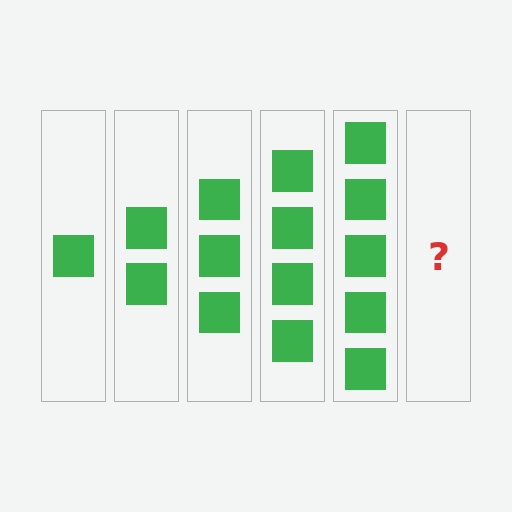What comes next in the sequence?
The next element should be 6 squares.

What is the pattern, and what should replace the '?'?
The pattern is that each step adds one more square. The '?' should be 6 squares.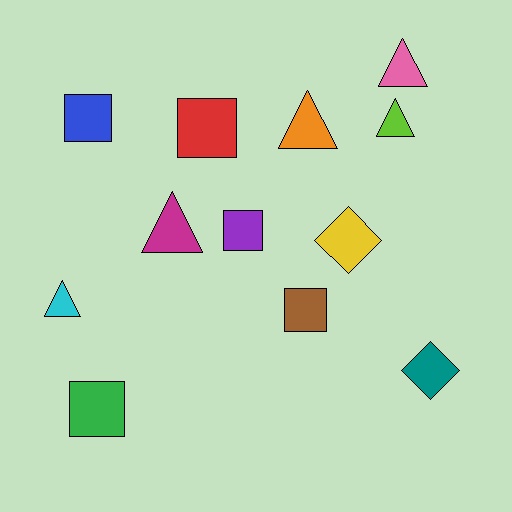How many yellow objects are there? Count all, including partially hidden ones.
There is 1 yellow object.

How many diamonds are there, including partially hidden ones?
There are 2 diamonds.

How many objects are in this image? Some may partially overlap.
There are 12 objects.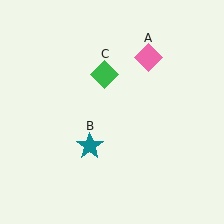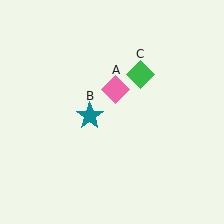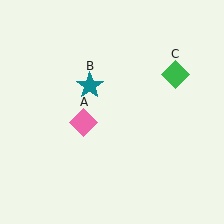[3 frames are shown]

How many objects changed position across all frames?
3 objects changed position: pink diamond (object A), teal star (object B), green diamond (object C).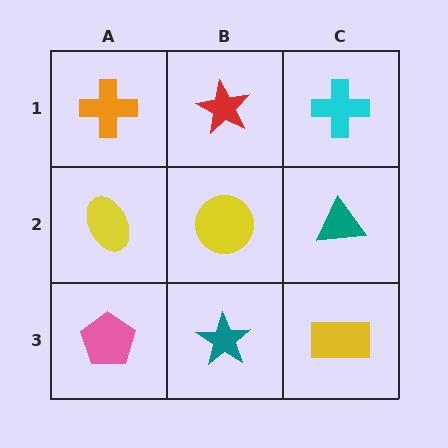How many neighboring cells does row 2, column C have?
3.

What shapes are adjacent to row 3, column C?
A teal triangle (row 2, column C), a teal star (row 3, column B).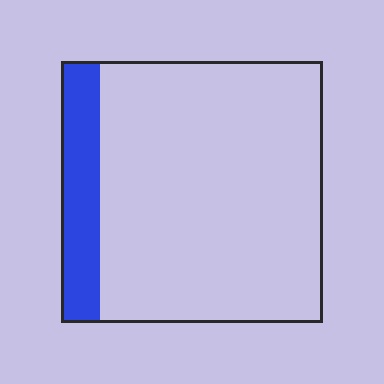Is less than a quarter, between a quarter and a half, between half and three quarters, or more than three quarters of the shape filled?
Less than a quarter.